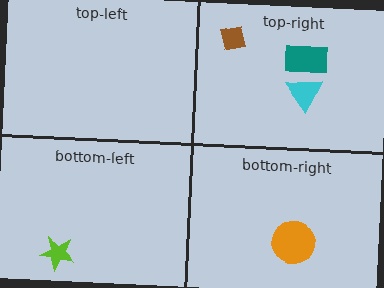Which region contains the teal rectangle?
The top-right region.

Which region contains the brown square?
The top-right region.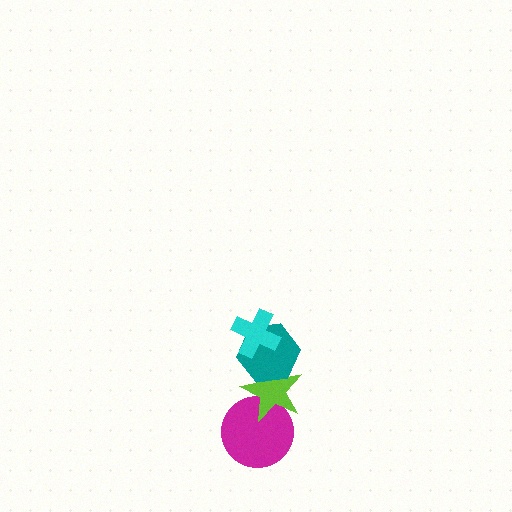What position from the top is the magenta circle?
The magenta circle is 4th from the top.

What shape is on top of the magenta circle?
The lime star is on top of the magenta circle.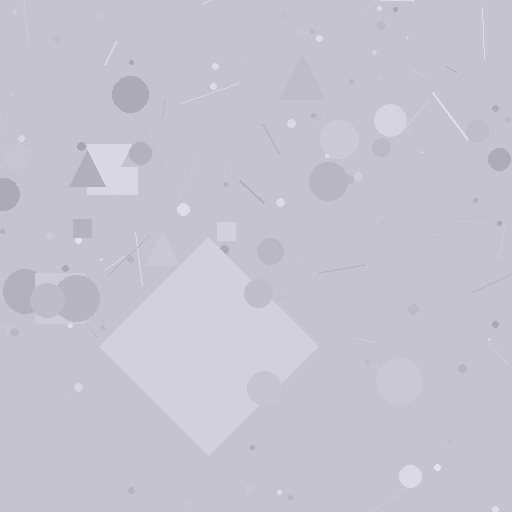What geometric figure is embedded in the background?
A diamond is embedded in the background.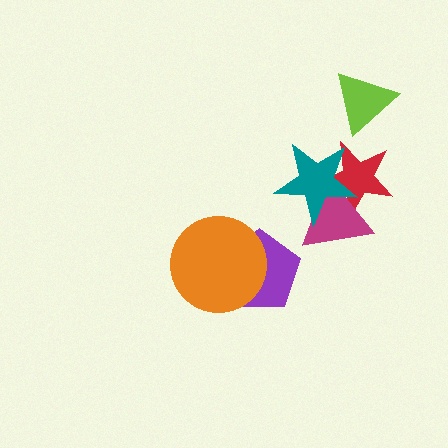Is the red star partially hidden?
Yes, it is partially covered by another shape.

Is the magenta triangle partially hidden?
Yes, it is partially covered by another shape.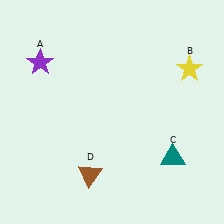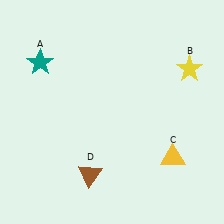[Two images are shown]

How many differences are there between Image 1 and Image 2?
There are 2 differences between the two images.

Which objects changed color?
A changed from purple to teal. C changed from teal to yellow.